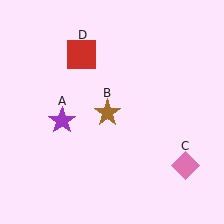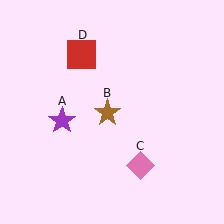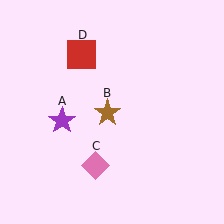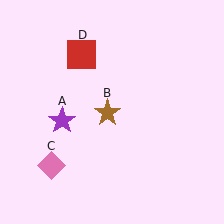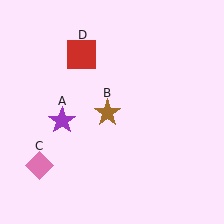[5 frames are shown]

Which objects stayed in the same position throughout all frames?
Purple star (object A) and brown star (object B) and red square (object D) remained stationary.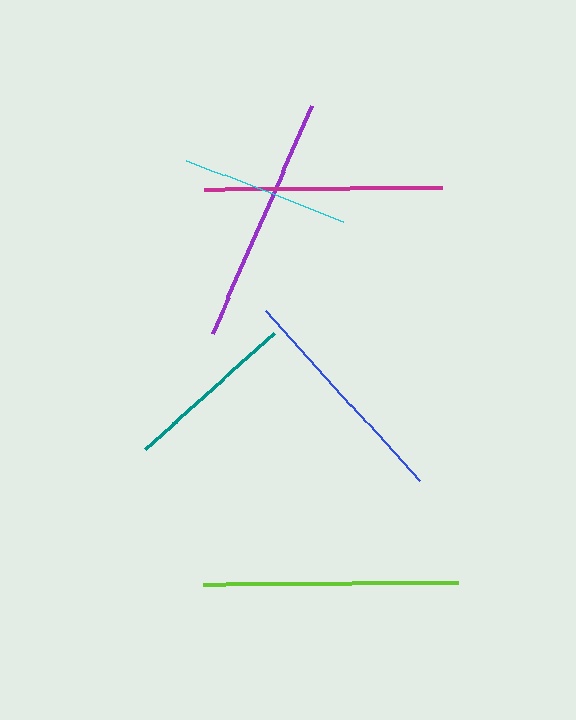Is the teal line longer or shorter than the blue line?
The blue line is longer than the teal line.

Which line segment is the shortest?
The cyan line is the shortest at approximately 168 pixels.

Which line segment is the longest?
The lime line is the longest at approximately 254 pixels.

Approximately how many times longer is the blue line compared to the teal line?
The blue line is approximately 1.3 times the length of the teal line.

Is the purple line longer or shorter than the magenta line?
The purple line is longer than the magenta line.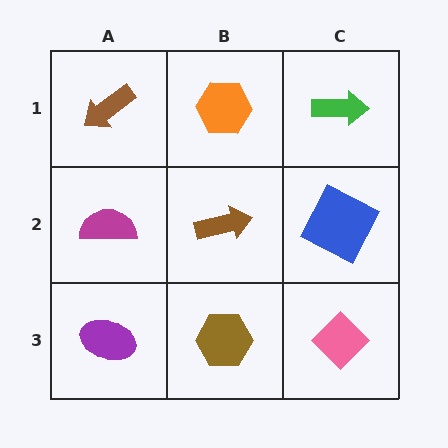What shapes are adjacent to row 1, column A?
A magenta semicircle (row 2, column A), an orange hexagon (row 1, column B).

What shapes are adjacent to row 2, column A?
A brown arrow (row 1, column A), a purple ellipse (row 3, column A), a brown arrow (row 2, column B).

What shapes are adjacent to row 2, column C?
A green arrow (row 1, column C), a pink diamond (row 3, column C), a brown arrow (row 2, column B).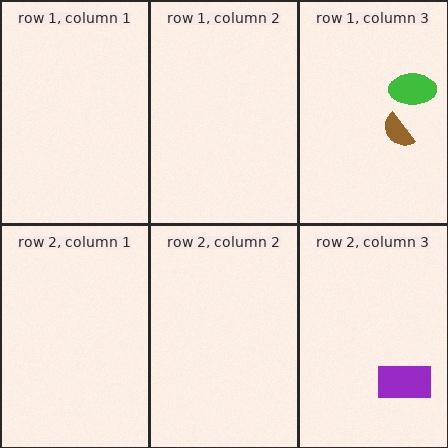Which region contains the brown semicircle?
The row 1, column 3 region.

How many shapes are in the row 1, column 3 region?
2.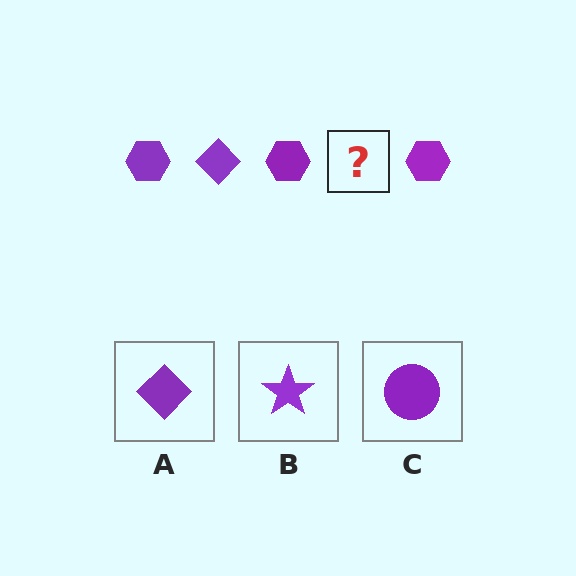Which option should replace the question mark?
Option A.